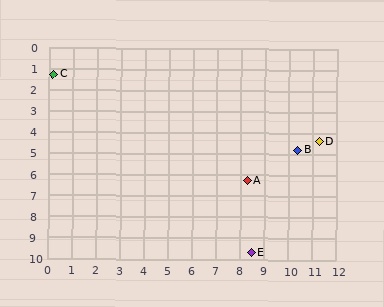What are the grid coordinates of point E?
Point E is at approximately (8.5, 9.7).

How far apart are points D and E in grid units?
Points D and E are about 6.0 grid units apart.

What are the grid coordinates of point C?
Point C is at approximately (0.2, 1.3).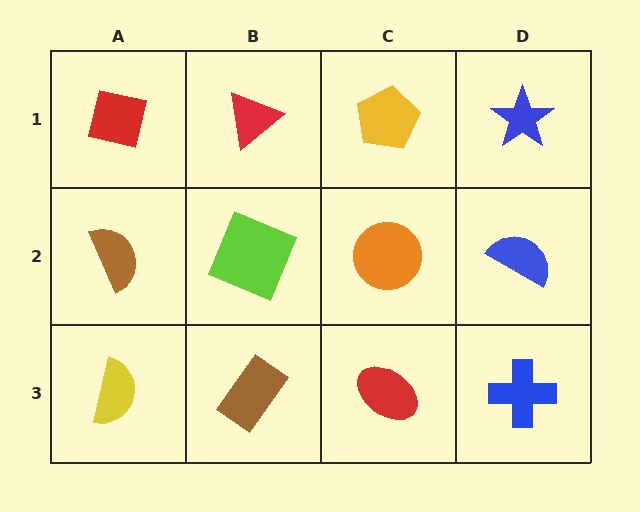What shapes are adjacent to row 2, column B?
A red triangle (row 1, column B), a brown rectangle (row 3, column B), a brown semicircle (row 2, column A), an orange circle (row 2, column C).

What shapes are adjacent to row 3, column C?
An orange circle (row 2, column C), a brown rectangle (row 3, column B), a blue cross (row 3, column D).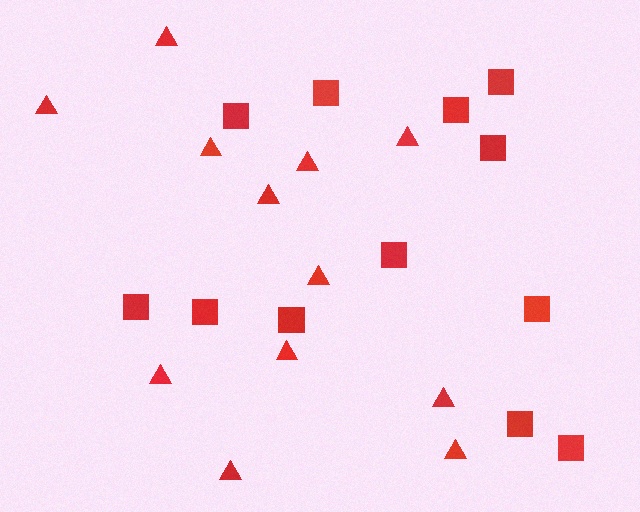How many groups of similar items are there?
There are 2 groups: one group of triangles (12) and one group of squares (12).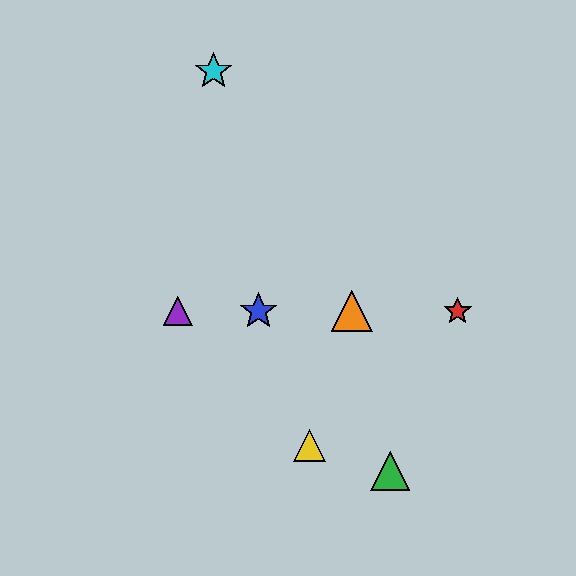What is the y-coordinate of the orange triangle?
The orange triangle is at y≈311.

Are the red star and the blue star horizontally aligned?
Yes, both are at y≈311.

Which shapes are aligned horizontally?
The red star, the blue star, the purple triangle, the orange triangle are aligned horizontally.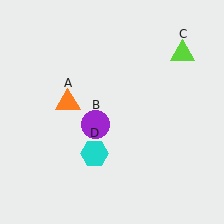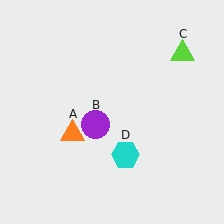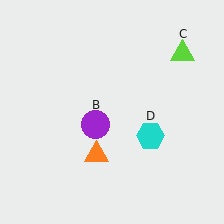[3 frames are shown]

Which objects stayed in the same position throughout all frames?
Purple circle (object B) and lime triangle (object C) remained stationary.